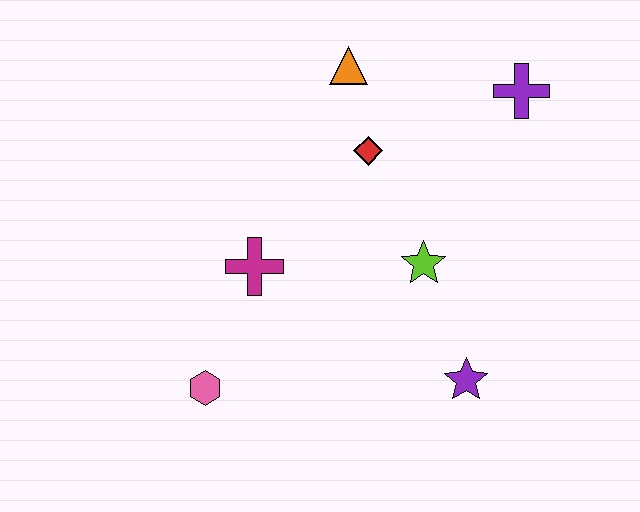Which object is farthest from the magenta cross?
The purple cross is farthest from the magenta cross.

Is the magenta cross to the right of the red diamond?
No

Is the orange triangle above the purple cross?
Yes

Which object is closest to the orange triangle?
The red diamond is closest to the orange triangle.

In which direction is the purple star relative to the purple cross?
The purple star is below the purple cross.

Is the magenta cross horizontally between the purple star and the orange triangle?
No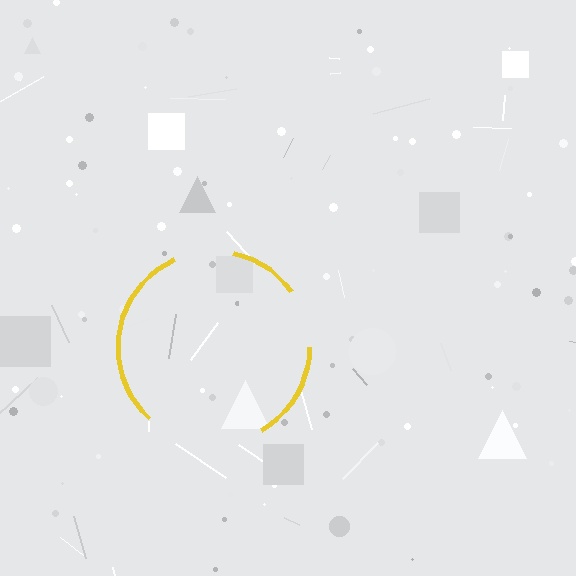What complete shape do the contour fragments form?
The contour fragments form a circle.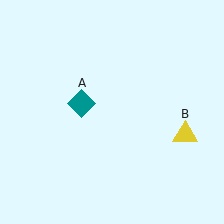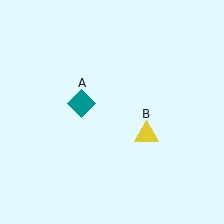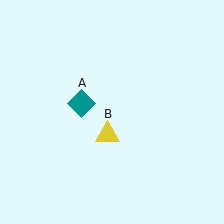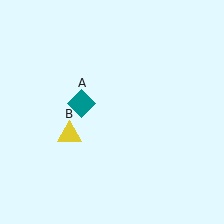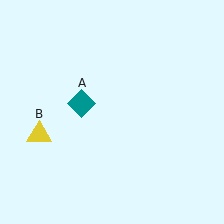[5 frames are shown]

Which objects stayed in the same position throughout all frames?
Teal diamond (object A) remained stationary.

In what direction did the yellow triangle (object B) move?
The yellow triangle (object B) moved left.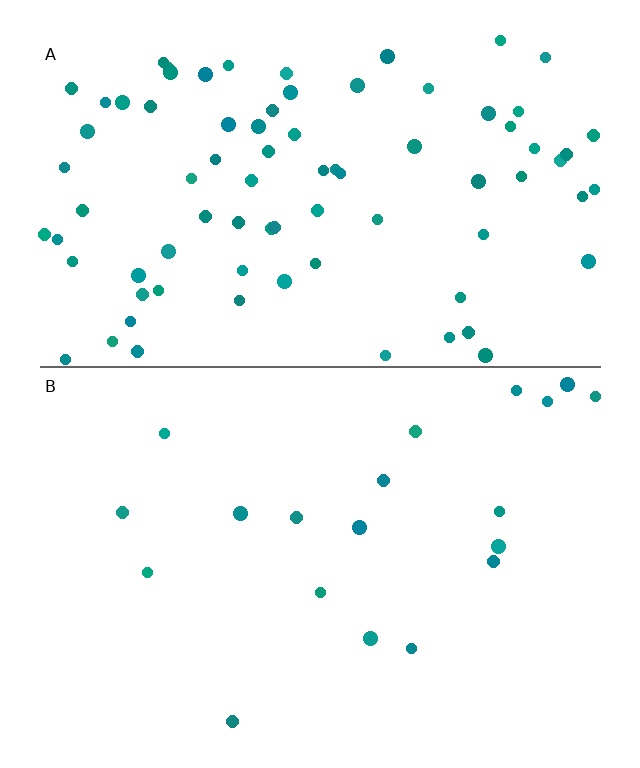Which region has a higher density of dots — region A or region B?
A (the top).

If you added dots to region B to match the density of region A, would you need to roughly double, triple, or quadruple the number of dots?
Approximately quadruple.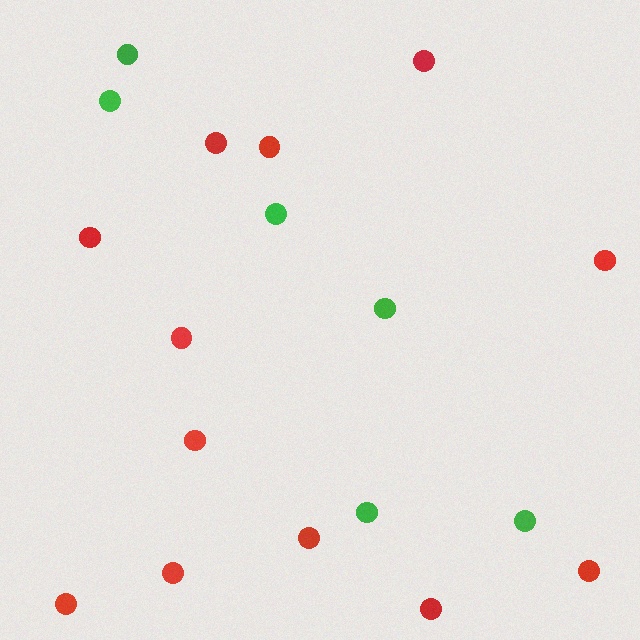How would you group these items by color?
There are 2 groups: one group of red circles (12) and one group of green circles (6).